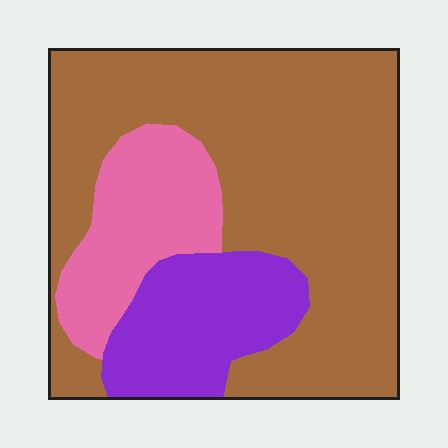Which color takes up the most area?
Brown, at roughly 65%.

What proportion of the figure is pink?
Pink covers 18% of the figure.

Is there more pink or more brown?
Brown.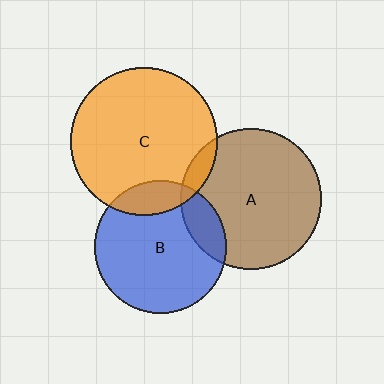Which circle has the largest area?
Circle C (orange).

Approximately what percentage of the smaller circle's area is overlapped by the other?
Approximately 5%.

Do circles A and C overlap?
Yes.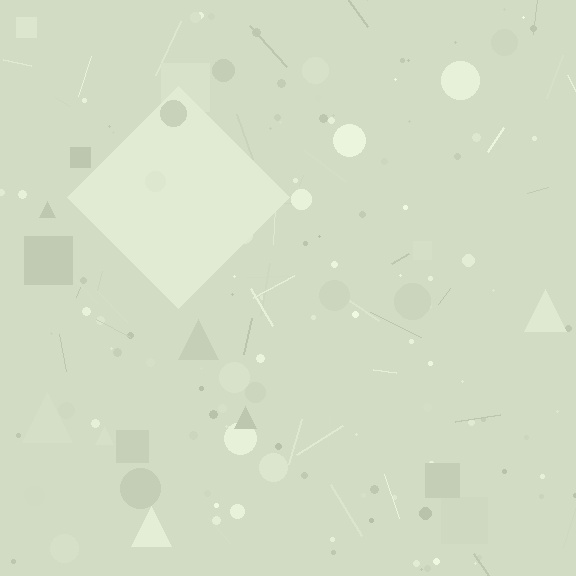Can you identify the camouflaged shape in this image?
The camouflaged shape is a diamond.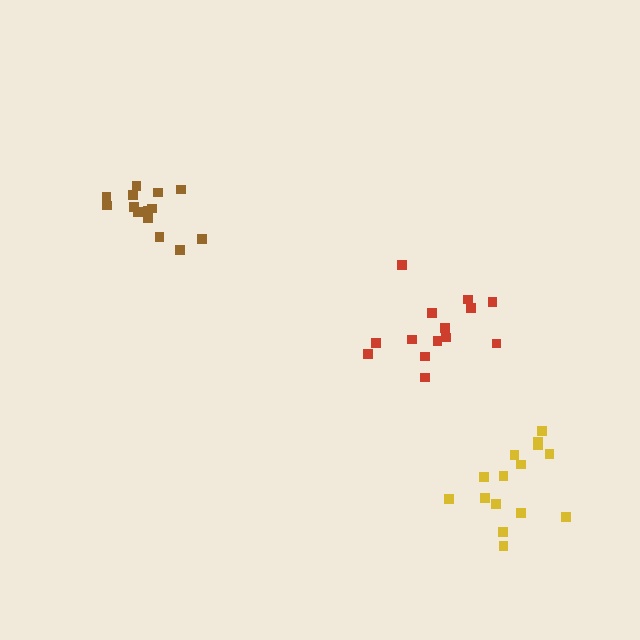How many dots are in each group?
Group 1: 14 dots, Group 2: 15 dots, Group 3: 14 dots (43 total).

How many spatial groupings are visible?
There are 3 spatial groupings.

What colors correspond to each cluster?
The clusters are colored: red, yellow, brown.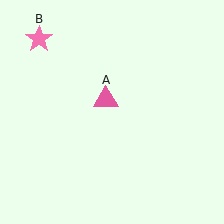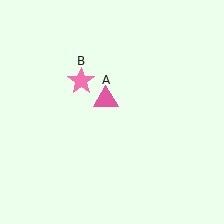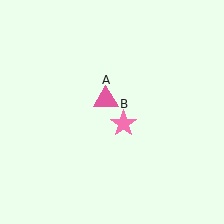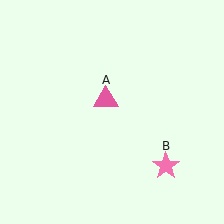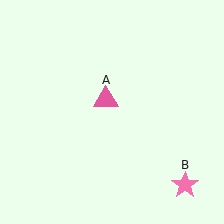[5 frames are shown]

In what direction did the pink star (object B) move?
The pink star (object B) moved down and to the right.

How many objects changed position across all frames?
1 object changed position: pink star (object B).